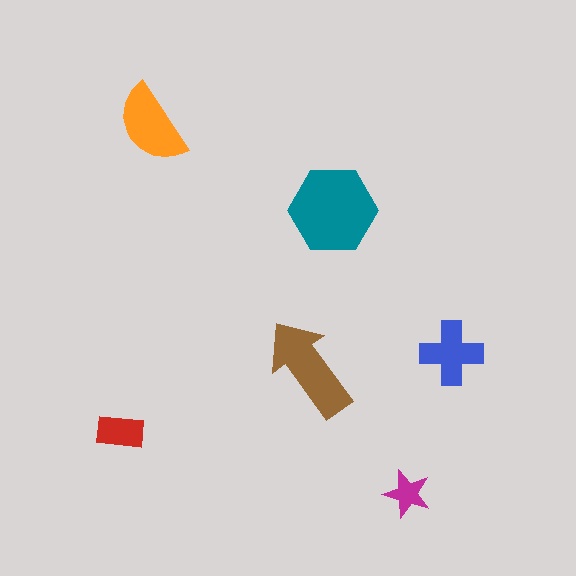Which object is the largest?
The teal hexagon.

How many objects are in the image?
There are 6 objects in the image.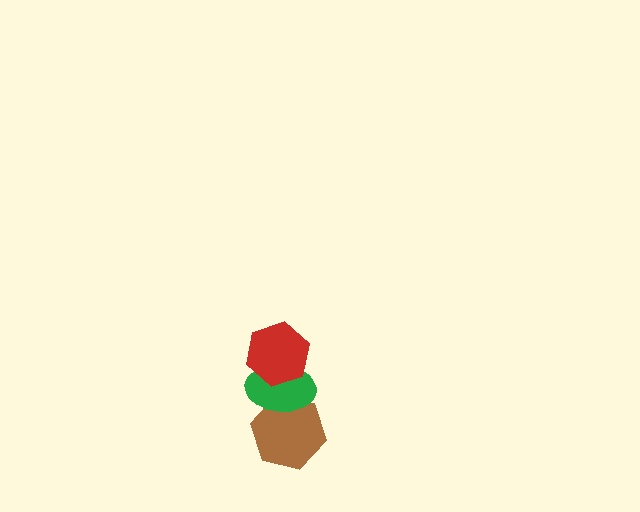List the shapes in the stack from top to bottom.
From top to bottom: the red hexagon, the green ellipse, the brown hexagon.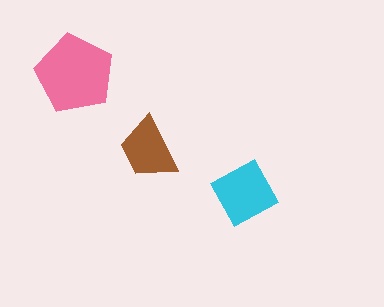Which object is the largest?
The pink pentagon.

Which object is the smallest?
The brown trapezoid.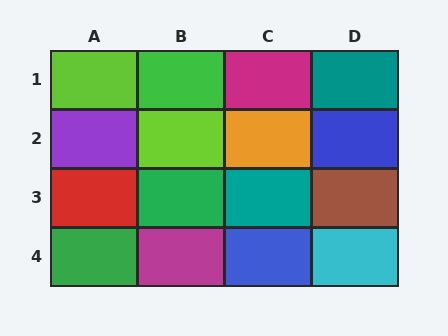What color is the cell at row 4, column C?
Blue.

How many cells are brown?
1 cell is brown.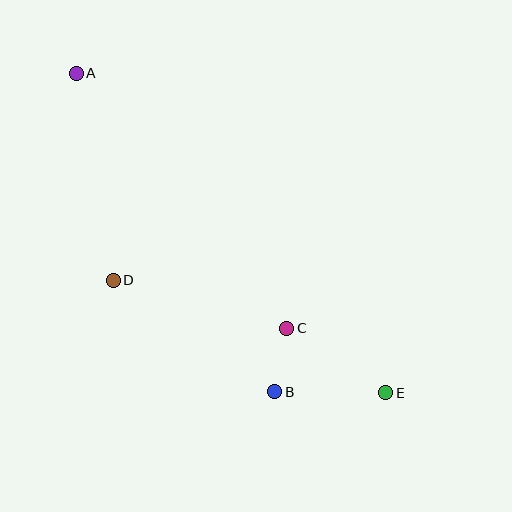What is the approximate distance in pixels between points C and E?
The distance between C and E is approximately 118 pixels.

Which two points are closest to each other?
Points B and C are closest to each other.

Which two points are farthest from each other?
Points A and E are farthest from each other.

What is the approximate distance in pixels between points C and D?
The distance between C and D is approximately 180 pixels.